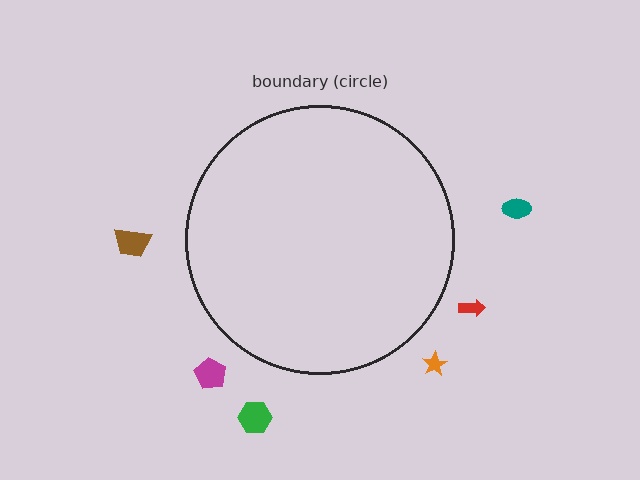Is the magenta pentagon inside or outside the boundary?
Outside.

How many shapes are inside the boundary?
0 inside, 6 outside.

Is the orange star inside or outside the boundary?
Outside.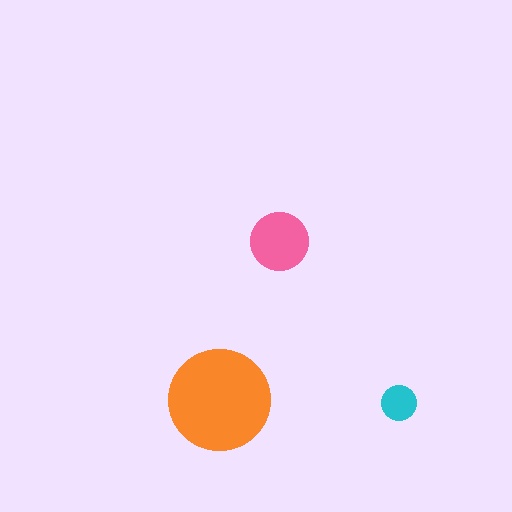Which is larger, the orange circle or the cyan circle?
The orange one.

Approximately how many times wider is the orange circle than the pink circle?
About 2 times wider.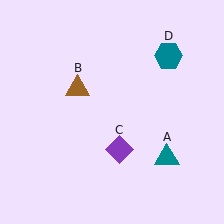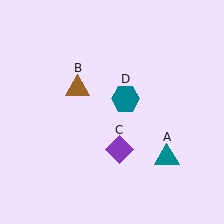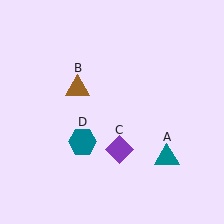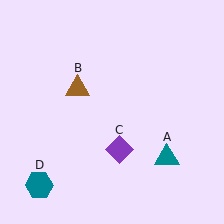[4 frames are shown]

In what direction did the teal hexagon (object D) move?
The teal hexagon (object D) moved down and to the left.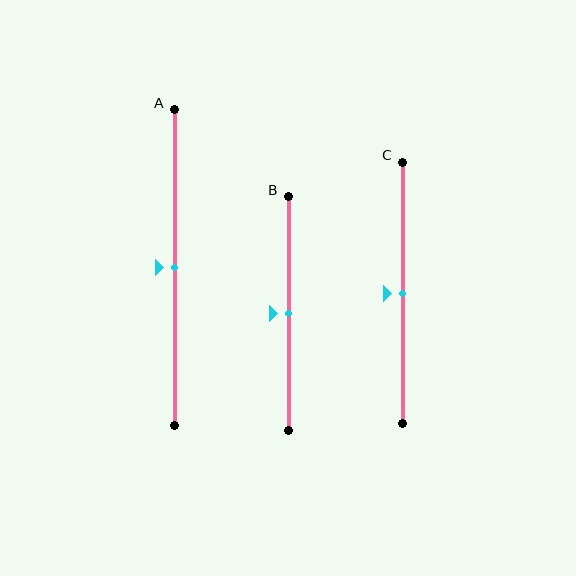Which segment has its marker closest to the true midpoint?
Segment A has its marker closest to the true midpoint.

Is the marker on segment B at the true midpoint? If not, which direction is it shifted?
Yes, the marker on segment B is at the true midpoint.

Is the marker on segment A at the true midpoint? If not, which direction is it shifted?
Yes, the marker on segment A is at the true midpoint.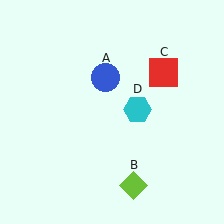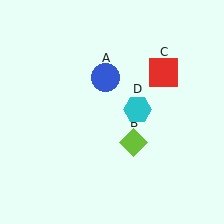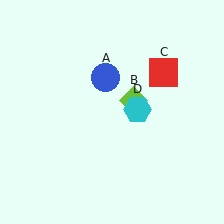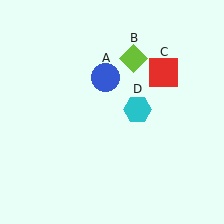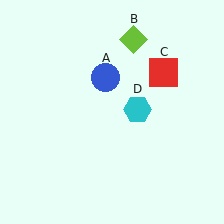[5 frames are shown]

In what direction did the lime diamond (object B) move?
The lime diamond (object B) moved up.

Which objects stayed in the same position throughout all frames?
Blue circle (object A) and red square (object C) and cyan hexagon (object D) remained stationary.